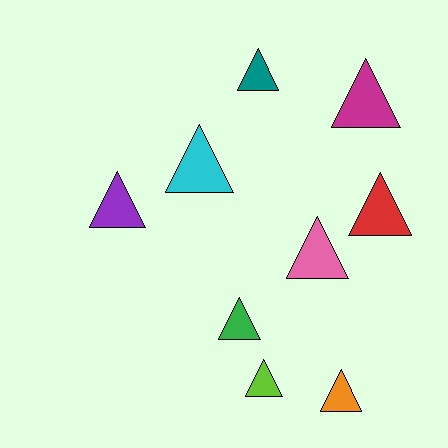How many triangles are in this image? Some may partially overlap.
There are 9 triangles.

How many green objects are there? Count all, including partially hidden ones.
There is 1 green object.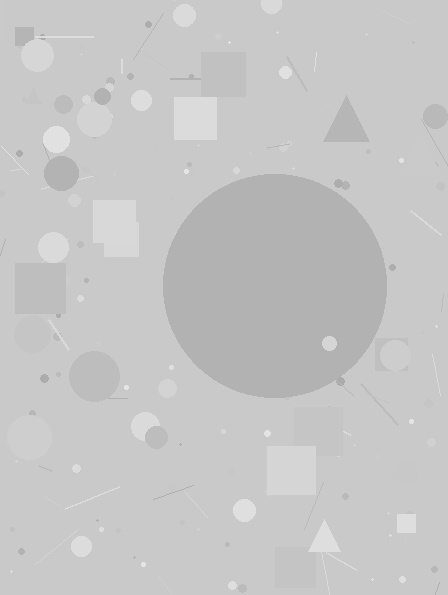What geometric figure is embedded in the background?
A circle is embedded in the background.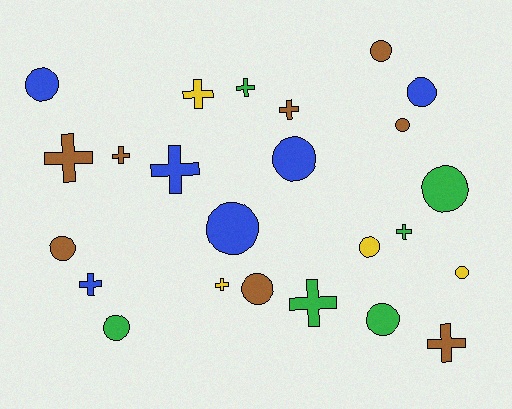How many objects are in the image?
There are 24 objects.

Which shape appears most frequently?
Circle, with 13 objects.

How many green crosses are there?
There are 3 green crosses.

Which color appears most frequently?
Brown, with 8 objects.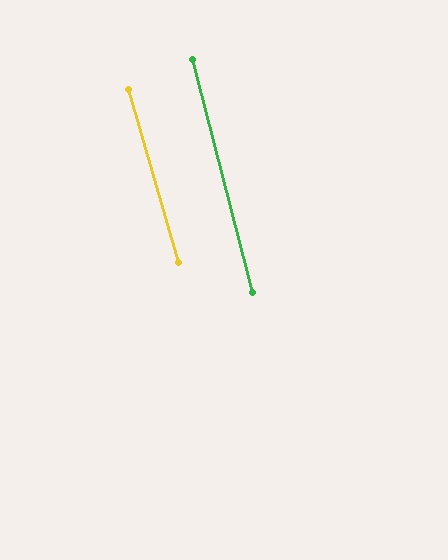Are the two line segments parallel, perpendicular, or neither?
Parallel — their directions differ by only 1.7°.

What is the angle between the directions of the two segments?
Approximately 2 degrees.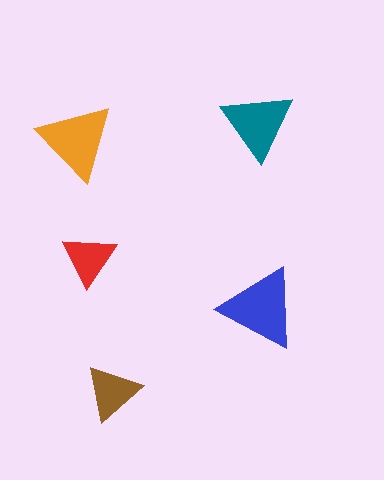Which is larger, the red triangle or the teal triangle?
The teal one.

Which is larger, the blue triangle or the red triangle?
The blue one.